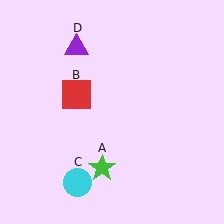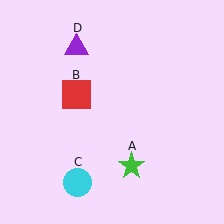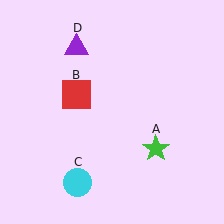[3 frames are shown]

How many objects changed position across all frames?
1 object changed position: green star (object A).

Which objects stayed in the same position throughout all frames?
Red square (object B) and cyan circle (object C) and purple triangle (object D) remained stationary.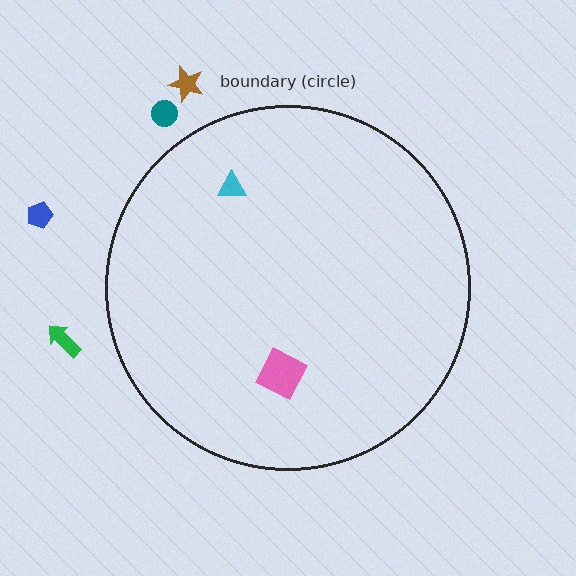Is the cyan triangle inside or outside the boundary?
Inside.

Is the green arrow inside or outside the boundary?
Outside.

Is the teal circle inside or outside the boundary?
Outside.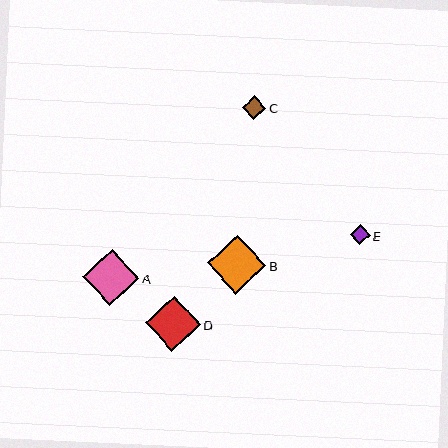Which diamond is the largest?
Diamond B is the largest with a size of approximately 58 pixels.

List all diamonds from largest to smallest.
From largest to smallest: B, A, D, C, E.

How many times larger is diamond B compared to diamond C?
Diamond B is approximately 2.5 times the size of diamond C.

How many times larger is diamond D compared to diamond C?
Diamond D is approximately 2.3 times the size of diamond C.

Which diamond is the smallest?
Diamond E is the smallest with a size of approximately 20 pixels.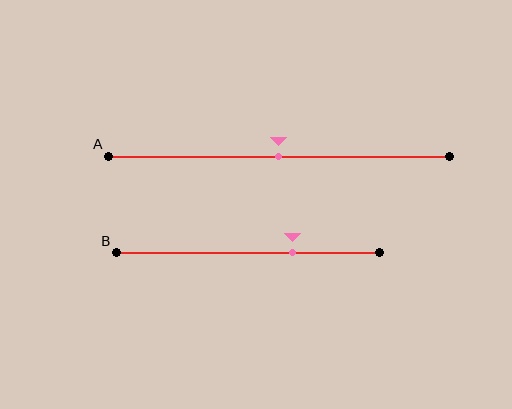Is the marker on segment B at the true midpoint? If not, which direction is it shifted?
No, the marker on segment B is shifted to the right by about 17% of the segment length.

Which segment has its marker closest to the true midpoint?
Segment A has its marker closest to the true midpoint.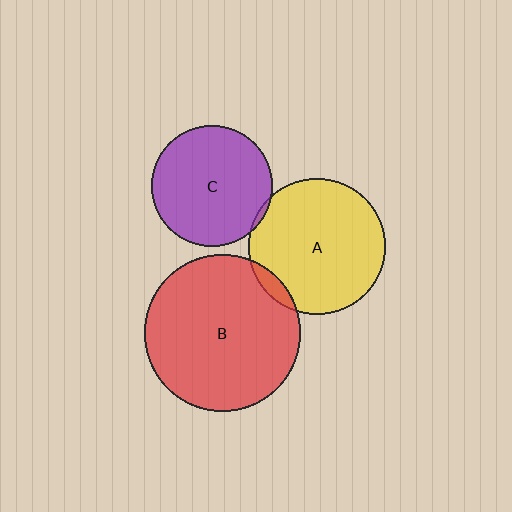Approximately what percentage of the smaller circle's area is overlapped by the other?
Approximately 5%.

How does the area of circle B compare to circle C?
Approximately 1.7 times.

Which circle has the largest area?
Circle B (red).